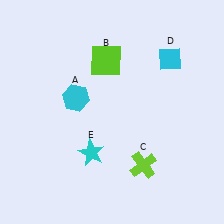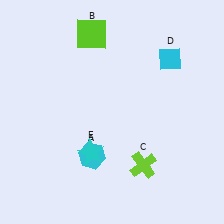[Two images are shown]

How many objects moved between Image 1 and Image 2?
2 objects moved between the two images.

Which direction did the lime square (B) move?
The lime square (B) moved up.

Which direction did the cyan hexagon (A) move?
The cyan hexagon (A) moved down.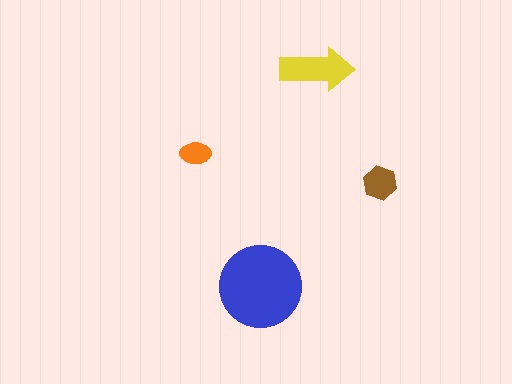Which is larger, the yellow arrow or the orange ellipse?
The yellow arrow.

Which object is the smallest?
The orange ellipse.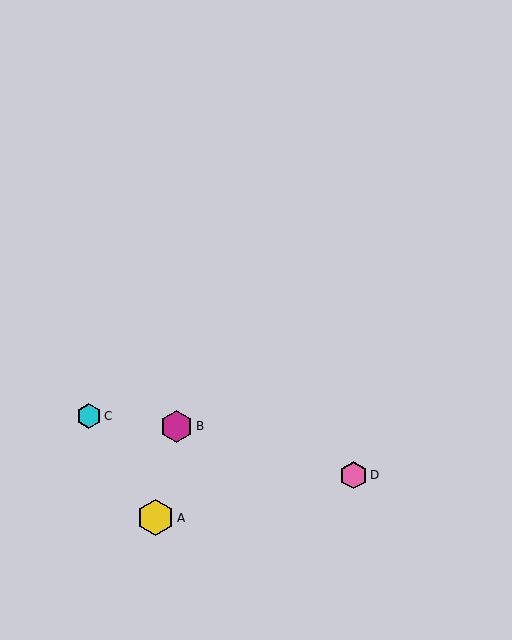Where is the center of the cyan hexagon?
The center of the cyan hexagon is at (89, 416).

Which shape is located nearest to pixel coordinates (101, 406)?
The cyan hexagon (labeled C) at (89, 416) is nearest to that location.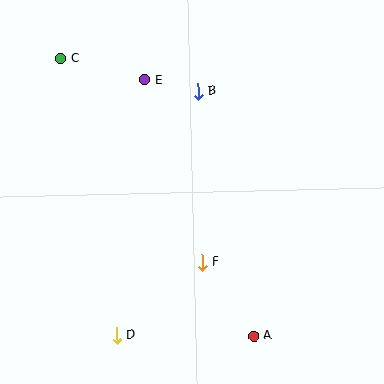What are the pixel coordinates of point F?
Point F is at (202, 262).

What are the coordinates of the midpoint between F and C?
The midpoint between F and C is at (131, 160).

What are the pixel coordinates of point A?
Point A is at (254, 336).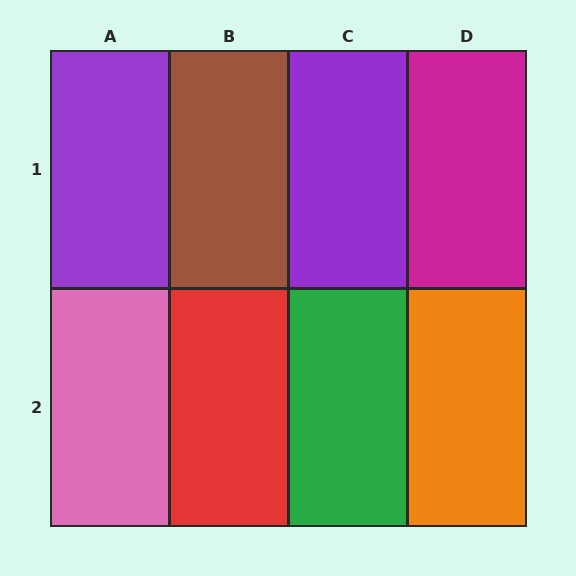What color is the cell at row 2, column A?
Pink.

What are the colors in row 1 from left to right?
Purple, brown, purple, magenta.